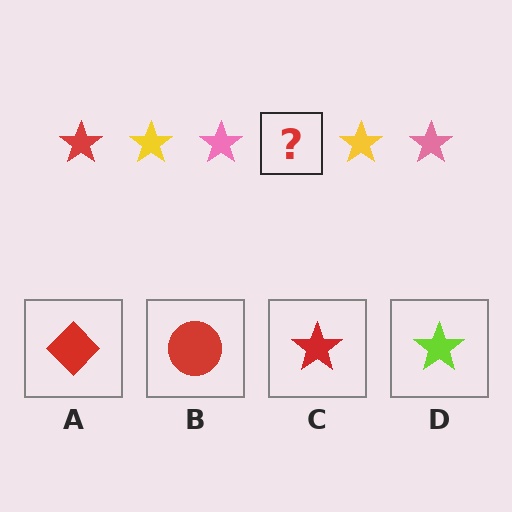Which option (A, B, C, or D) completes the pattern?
C.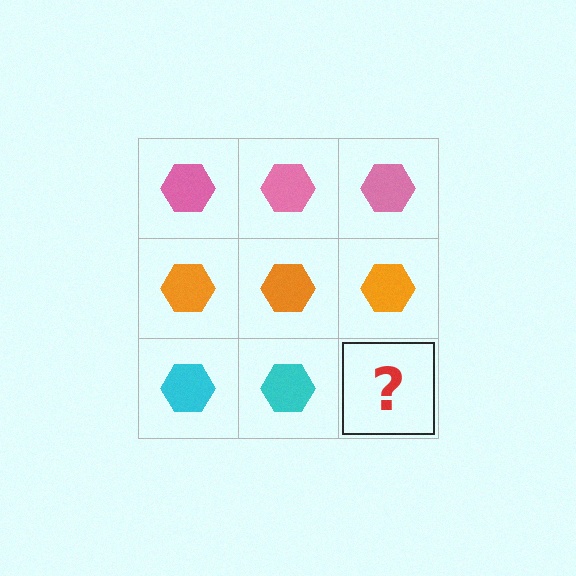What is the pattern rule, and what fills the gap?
The rule is that each row has a consistent color. The gap should be filled with a cyan hexagon.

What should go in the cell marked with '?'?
The missing cell should contain a cyan hexagon.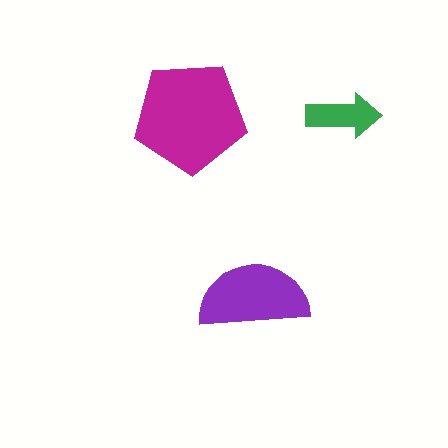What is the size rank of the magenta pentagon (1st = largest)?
1st.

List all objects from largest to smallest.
The magenta pentagon, the purple semicircle, the green arrow.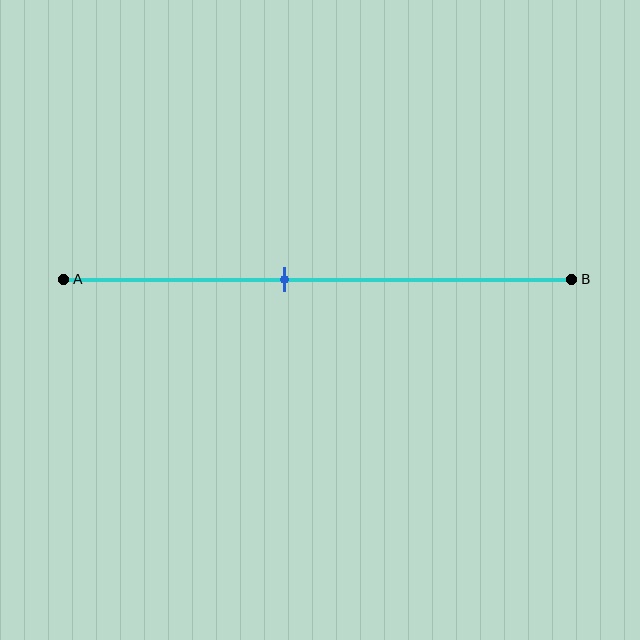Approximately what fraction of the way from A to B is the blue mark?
The blue mark is approximately 45% of the way from A to B.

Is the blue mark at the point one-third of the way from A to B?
No, the mark is at about 45% from A, not at the 33% one-third point.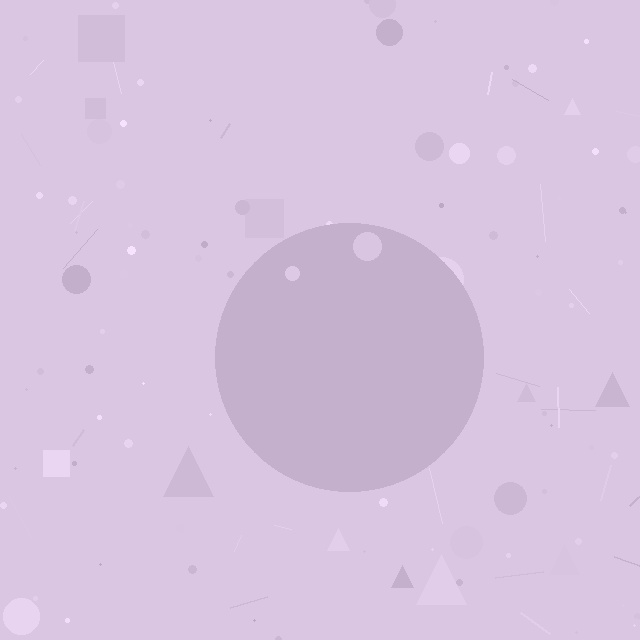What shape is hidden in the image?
A circle is hidden in the image.